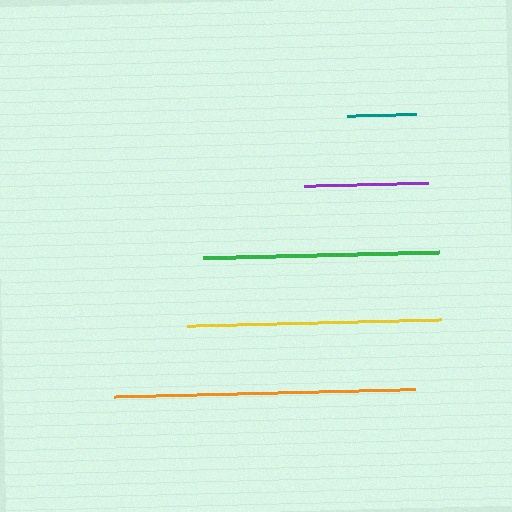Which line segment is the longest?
The orange line is the longest at approximately 301 pixels.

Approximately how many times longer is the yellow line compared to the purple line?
The yellow line is approximately 2.1 times the length of the purple line.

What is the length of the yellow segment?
The yellow segment is approximately 253 pixels long.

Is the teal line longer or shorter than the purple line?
The purple line is longer than the teal line.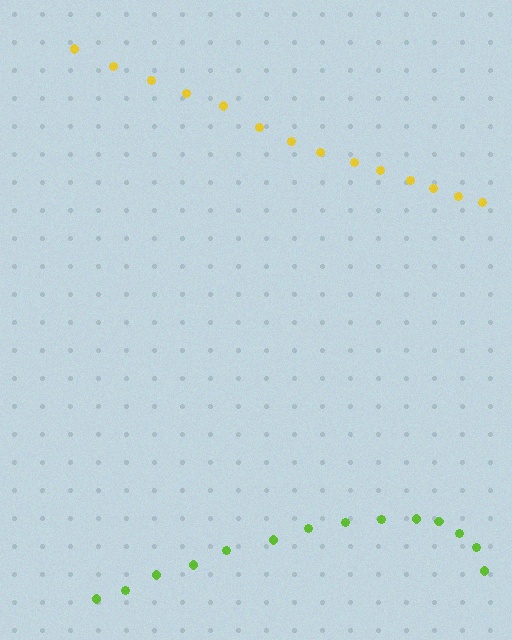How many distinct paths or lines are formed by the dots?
There are 2 distinct paths.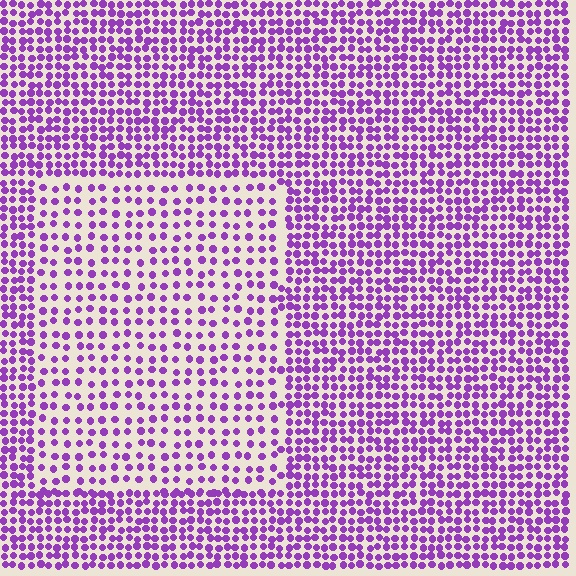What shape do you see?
I see a rectangle.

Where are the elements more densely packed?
The elements are more densely packed outside the rectangle boundary.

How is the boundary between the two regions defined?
The boundary is defined by a change in element density (approximately 1.9x ratio). All elements are the same color, size, and shape.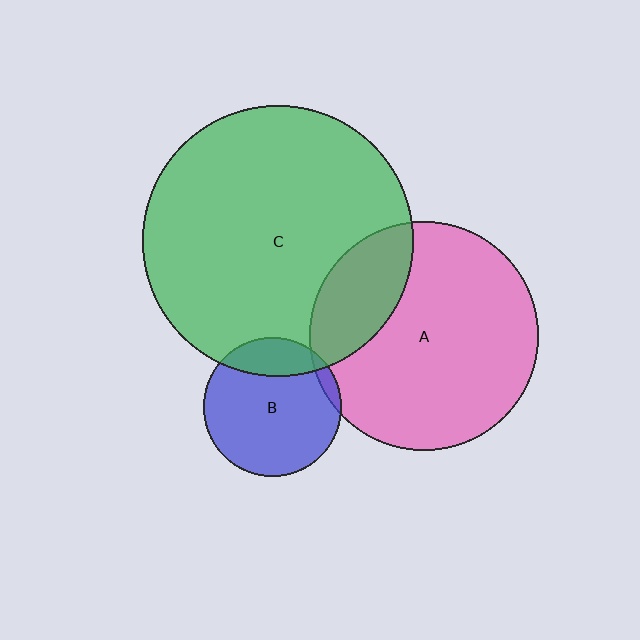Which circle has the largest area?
Circle C (green).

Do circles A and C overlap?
Yes.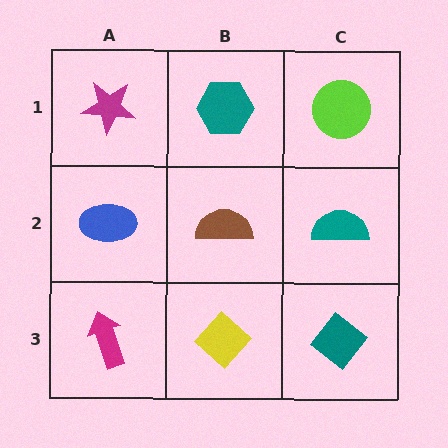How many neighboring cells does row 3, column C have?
2.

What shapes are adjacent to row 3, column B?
A brown semicircle (row 2, column B), a magenta arrow (row 3, column A), a teal diamond (row 3, column C).